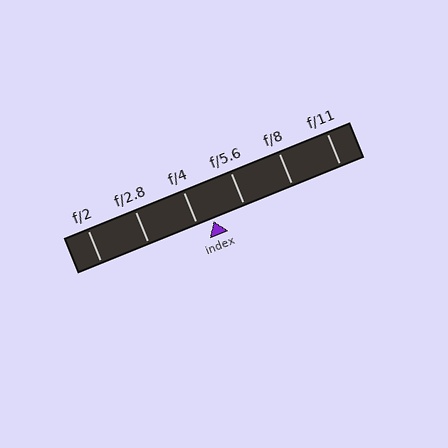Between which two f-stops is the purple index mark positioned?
The index mark is between f/4 and f/5.6.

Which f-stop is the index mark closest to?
The index mark is closest to f/4.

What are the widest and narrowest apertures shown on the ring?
The widest aperture shown is f/2 and the narrowest is f/11.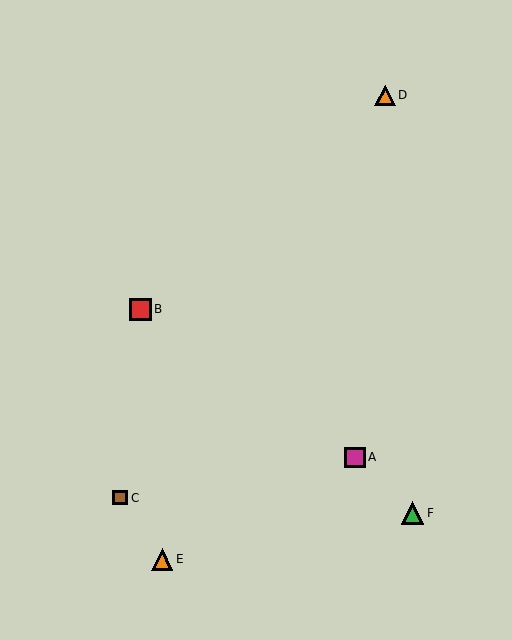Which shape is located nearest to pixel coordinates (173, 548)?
The orange triangle (labeled E) at (162, 559) is nearest to that location.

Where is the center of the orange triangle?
The center of the orange triangle is at (385, 96).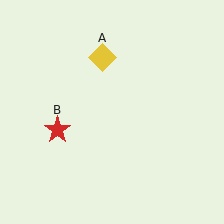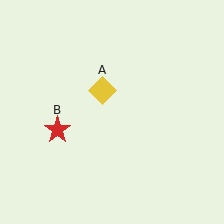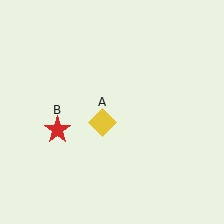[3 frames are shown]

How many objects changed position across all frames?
1 object changed position: yellow diamond (object A).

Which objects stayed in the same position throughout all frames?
Red star (object B) remained stationary.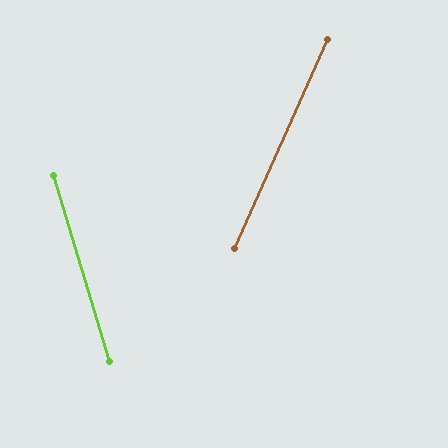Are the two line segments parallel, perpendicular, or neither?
Neither parallel nor perpendicular — they differ by about 41°.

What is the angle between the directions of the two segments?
Approximately 41 degrees.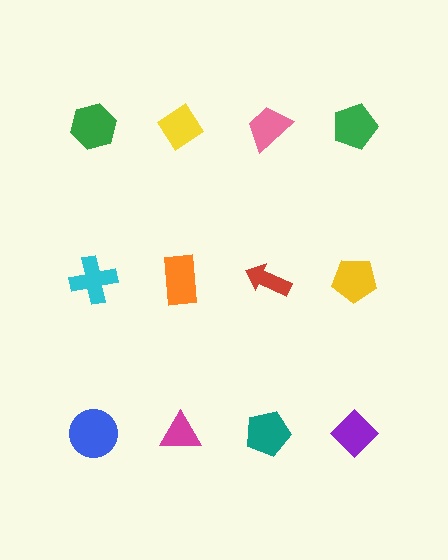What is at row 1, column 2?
A yellow diamond.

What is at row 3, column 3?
A teal pentagon.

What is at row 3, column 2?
A magenta triangle.